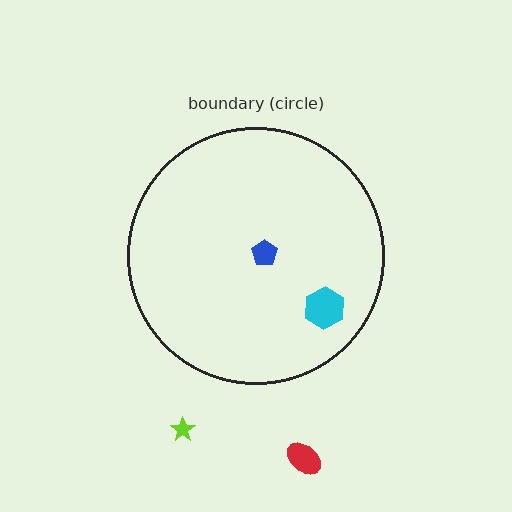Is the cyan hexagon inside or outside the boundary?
Inside.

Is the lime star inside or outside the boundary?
Outside.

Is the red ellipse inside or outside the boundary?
Outside.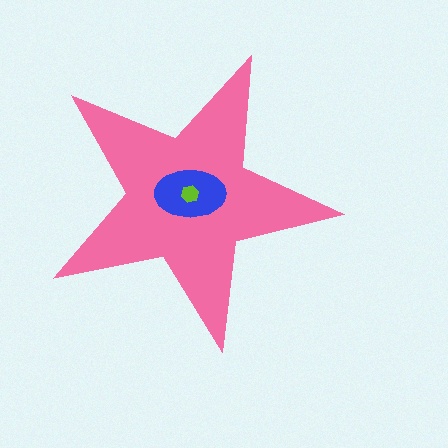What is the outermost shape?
The pink star.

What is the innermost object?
The lime hexagon.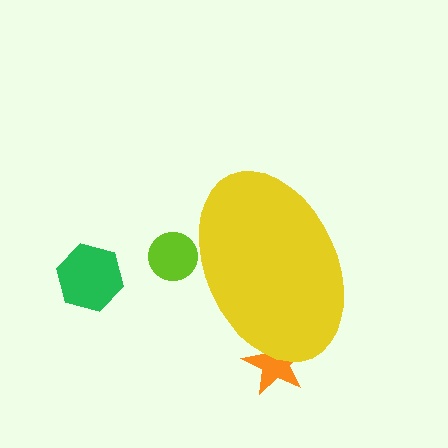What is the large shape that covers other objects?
A yellow ellipse.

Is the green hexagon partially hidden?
No, the green hexagon is fully visible.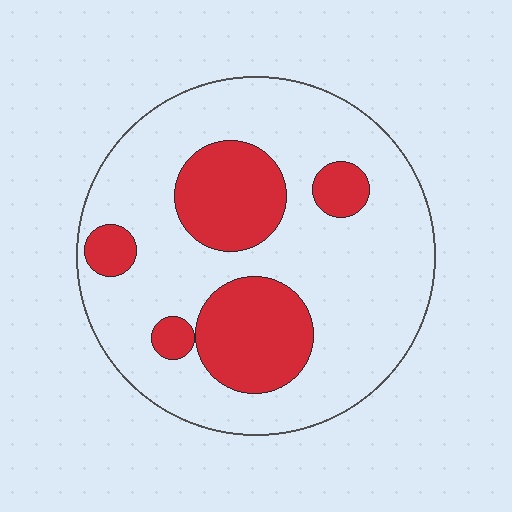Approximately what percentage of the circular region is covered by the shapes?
Approximately 25%.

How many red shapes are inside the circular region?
5.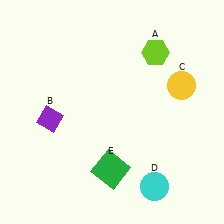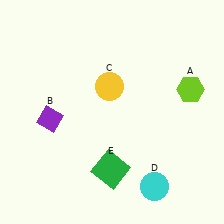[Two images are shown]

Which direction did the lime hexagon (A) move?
The lime hexagon (A) moved down.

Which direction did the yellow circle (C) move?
The yellow circle (C) moved left.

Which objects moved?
The objects that moved are: the lime hexagon (A), the yellow circle (C).